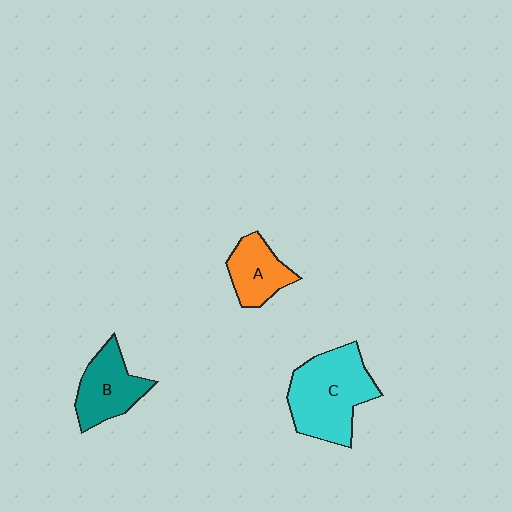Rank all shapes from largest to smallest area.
From largest to smallest: C (cyan), B (teal), A (orange).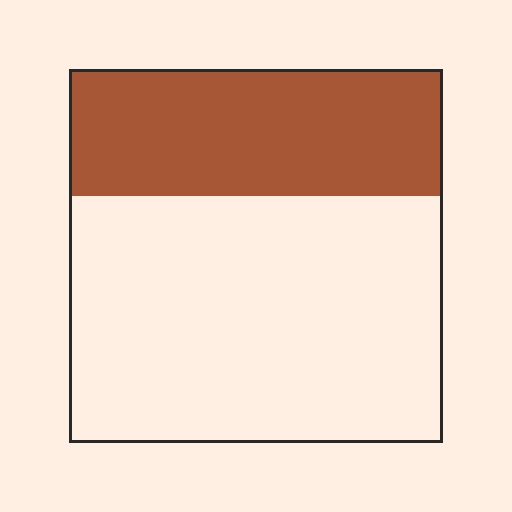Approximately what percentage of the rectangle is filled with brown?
Approximately 35%.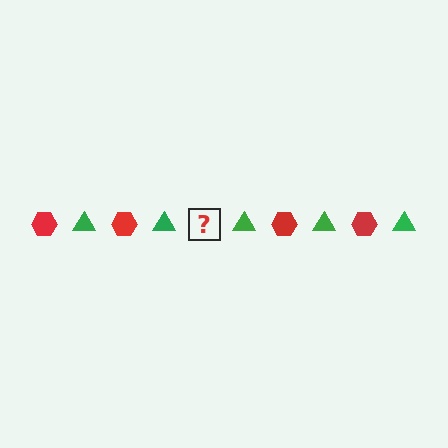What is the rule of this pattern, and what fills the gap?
The rule is that the pattern alternates between red hexagon and green triangle. The gap should be filled with a red hexagon.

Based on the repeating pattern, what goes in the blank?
The blank should be a red hexagon.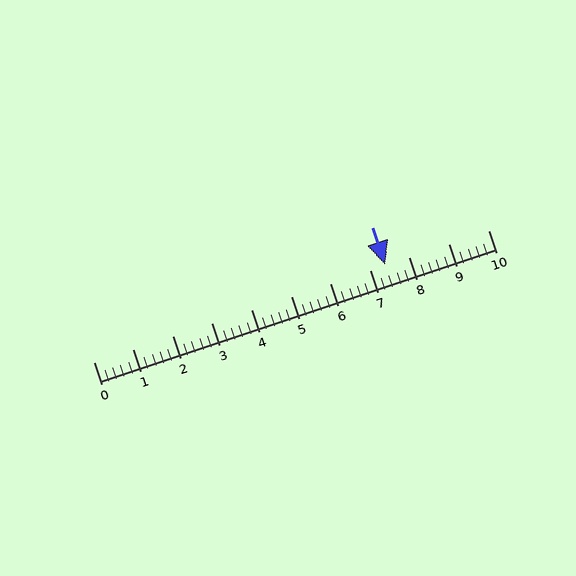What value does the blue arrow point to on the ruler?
The blue arrow points to approximately 7.4.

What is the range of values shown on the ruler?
The ruler shows values from 0 to 10.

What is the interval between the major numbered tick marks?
The major tick marks are spaced 1 units apart.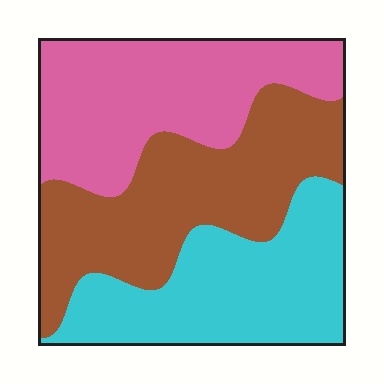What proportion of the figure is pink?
Pink takes up about one third (1/3) of the figure.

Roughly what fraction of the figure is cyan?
Cyan covers 31% of the figure.